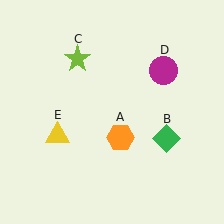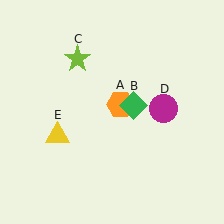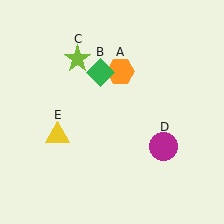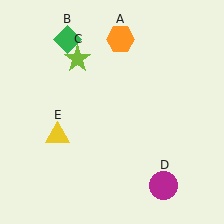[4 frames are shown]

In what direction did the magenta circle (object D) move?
The magenta circle (object D) moved down.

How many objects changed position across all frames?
3 objects changed position: orange hexagon (object A), green diamond (object B), magenta circle (object D).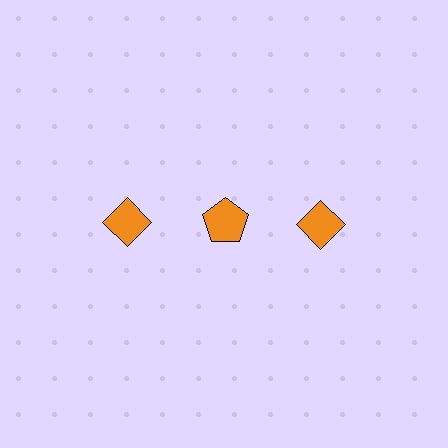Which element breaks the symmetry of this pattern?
The orange pentagon in the top row, second from left column breaks the symmetry. All other shapes are orange diamonds.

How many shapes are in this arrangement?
There are 3 shapes arranged in a grid pattern.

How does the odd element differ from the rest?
It has a different shape: pentagon instead of diamond.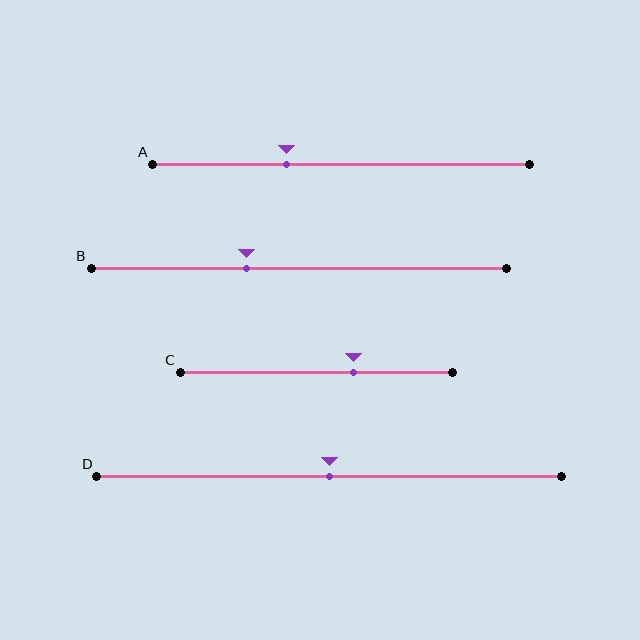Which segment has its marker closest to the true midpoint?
Segment D has its marker closest to the true midpoint.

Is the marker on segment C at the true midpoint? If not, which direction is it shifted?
No, the marker on segment C is shifted to the right by about 14% of the segment length.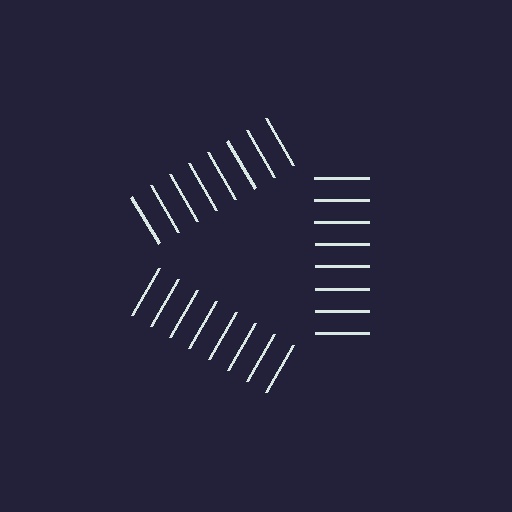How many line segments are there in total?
24 — 8 along each of the 3 edges.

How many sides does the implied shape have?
3 sides — the line-ends trace a triangle.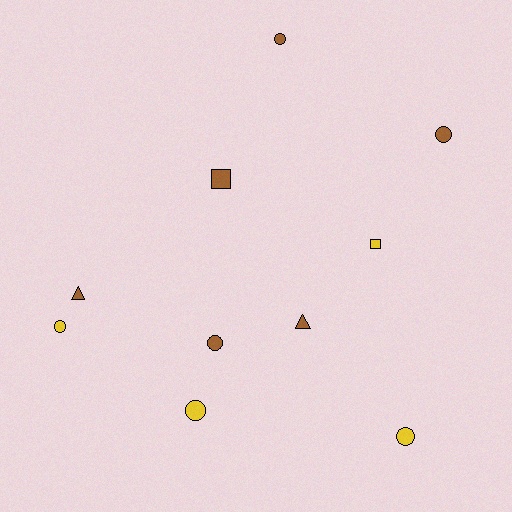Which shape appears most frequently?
Circle, with 6 objects.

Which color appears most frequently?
Brown, with 6 objects.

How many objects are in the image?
There are 10 objects.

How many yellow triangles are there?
There are no yellow triangles.